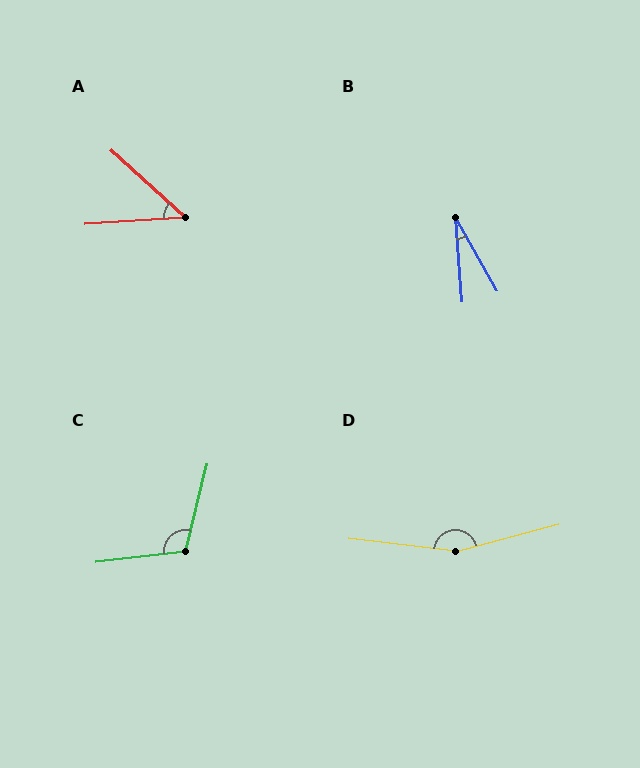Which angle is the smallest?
B, at approximately 25 degrees.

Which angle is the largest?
D, at approximately 159 degrees.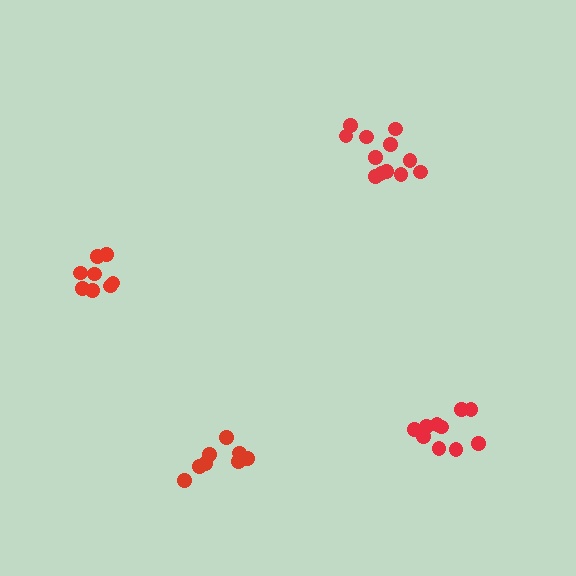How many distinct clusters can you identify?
There are 4 distinct clusters.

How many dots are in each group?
Group 1: 12 dots, Group 2: 8 dots, Group 3: 10 dots, Group 4: 8 dots (38 total).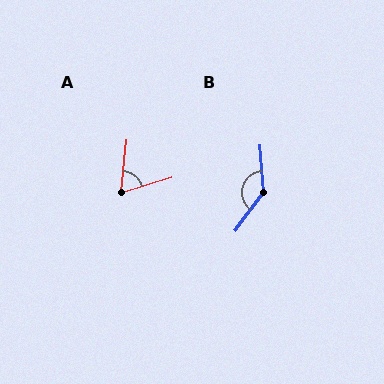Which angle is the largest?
B, at approximately 139 degrees.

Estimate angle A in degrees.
Approximately 68 degrees.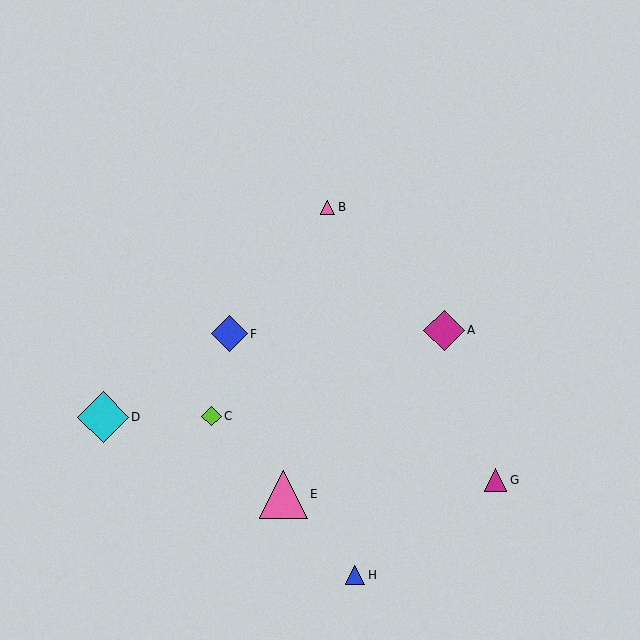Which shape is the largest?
The cyan diamond (labeled D) is the largest.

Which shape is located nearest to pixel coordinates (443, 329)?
The magenta diamond (labeled A) at (444, 330) is nearest to that location.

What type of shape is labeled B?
Shape B is a pink triangle.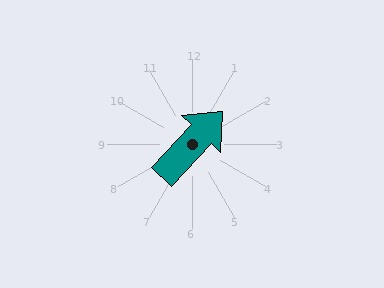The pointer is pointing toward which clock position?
Roughly 1 o'clock.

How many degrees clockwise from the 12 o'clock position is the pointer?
Approximately 43 degrees.